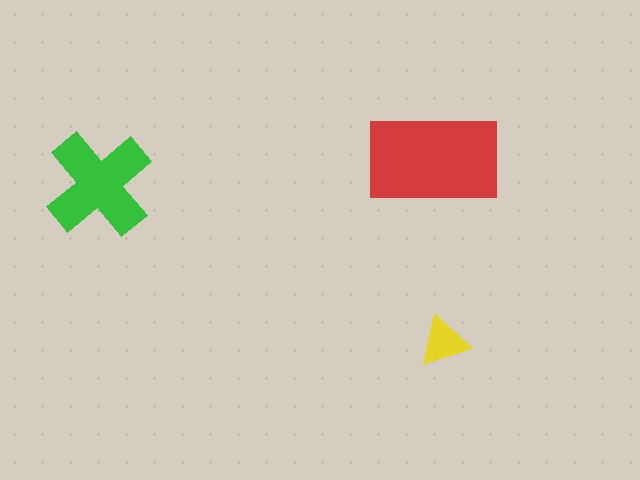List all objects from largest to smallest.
The red rectangle, the green cross, the yellow triangle.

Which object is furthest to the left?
The green cross is leftmost.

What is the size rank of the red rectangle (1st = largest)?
1st.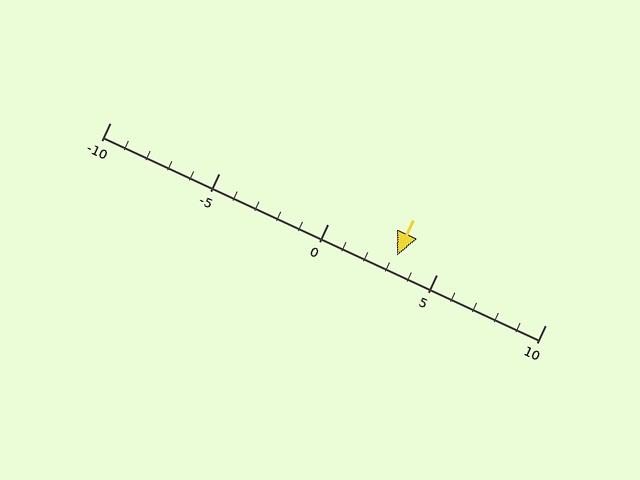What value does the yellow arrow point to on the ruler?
The yellow arrow points to approximately 3.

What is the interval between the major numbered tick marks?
The major tick marks are spaced 5 units apart.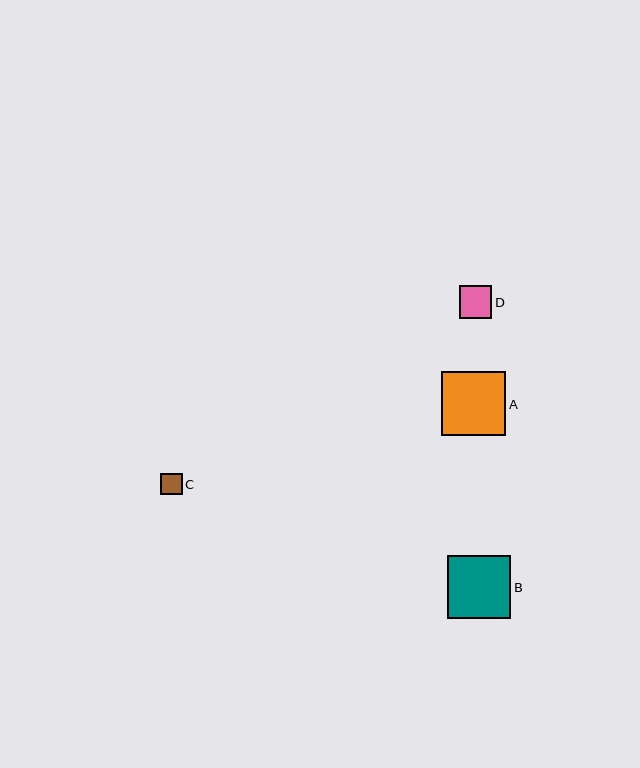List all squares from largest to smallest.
From largest to smallest: A, B, D, C.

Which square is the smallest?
Square C is the smallest with a size of approximately 22 pixels.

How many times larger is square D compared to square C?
Square D is approximately 1.5 times the size of square C.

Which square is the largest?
Square A is the largest with a size of approximately 64 pixels.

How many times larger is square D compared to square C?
Square D is approximately 1.5 times the size of square C.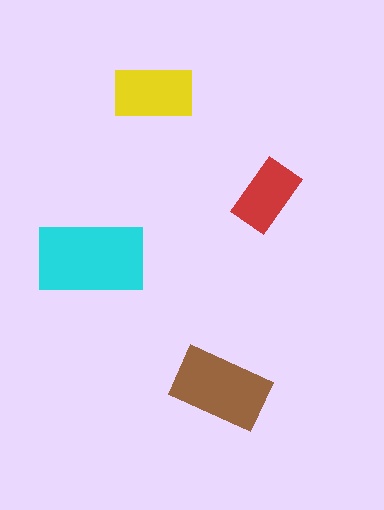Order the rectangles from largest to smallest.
the cyan one, the brown one, the yellow one, the red one.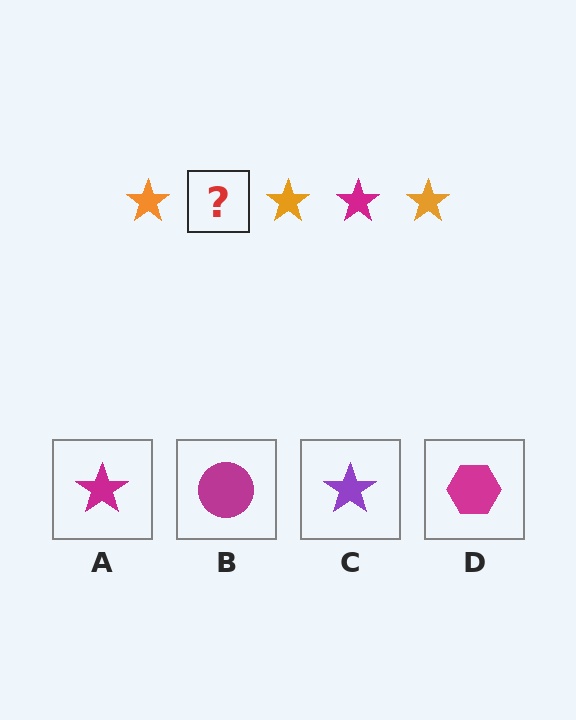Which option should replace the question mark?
Option A.